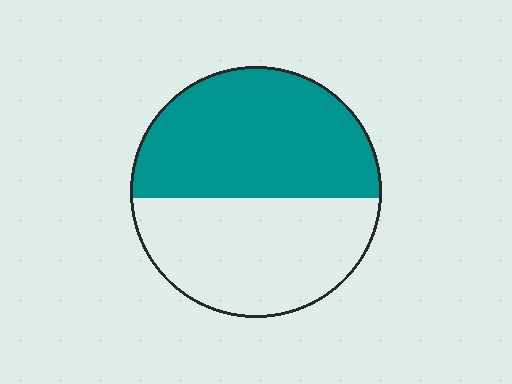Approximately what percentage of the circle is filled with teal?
Approximately 55%.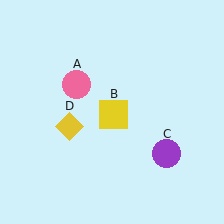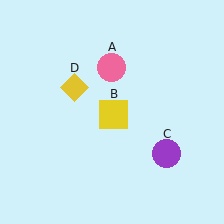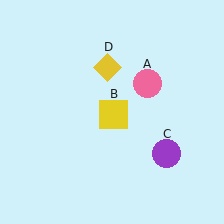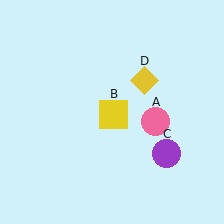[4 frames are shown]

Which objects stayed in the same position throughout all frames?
Yellow square (object B) and purple circle (object C) remained stationary.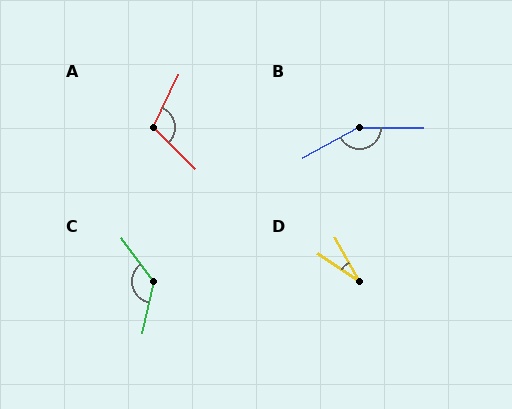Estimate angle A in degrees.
Approximately 109 degrees.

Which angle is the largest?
B, at approximately 152 degrees.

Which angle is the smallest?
D, at approximately 27 degrees.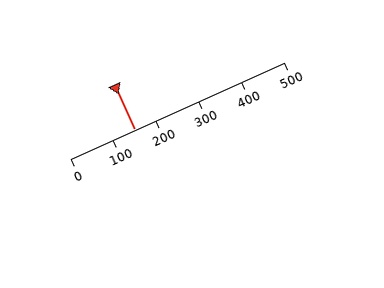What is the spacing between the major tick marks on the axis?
The major ticks are spaced 100 apart.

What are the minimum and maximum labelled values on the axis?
The axis runs from 0 to 500.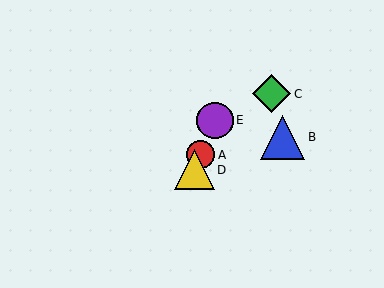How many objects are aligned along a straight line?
3 objects (A, D, E) are aligned along a straight line.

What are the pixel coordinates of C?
Object C is at (272, 94).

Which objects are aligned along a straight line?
Objects A, D, E are aligned along a straight line.